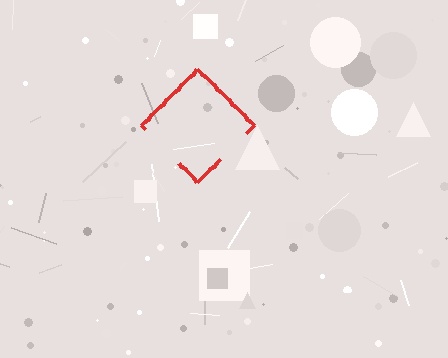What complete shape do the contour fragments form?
The contour fragments form a diamond.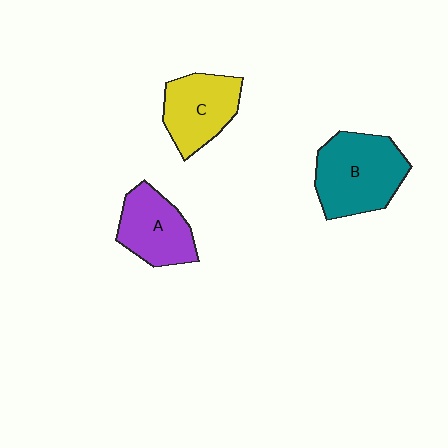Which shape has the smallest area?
Shape A (purple).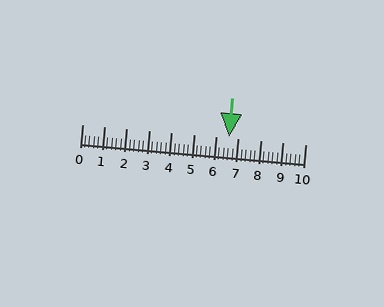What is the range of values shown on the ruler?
The ruler shows values from 0 to 10.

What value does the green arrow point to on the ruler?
The green arrow points to approximately 6.6.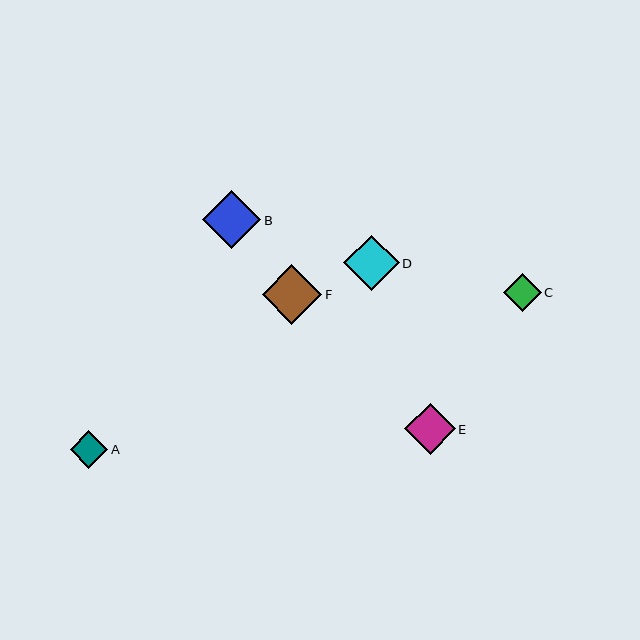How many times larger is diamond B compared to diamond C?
Diamond B is approximately 1.5 times the size of diamond C.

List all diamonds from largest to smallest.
From largest to smallest: F, B, D, E, C, A.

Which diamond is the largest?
Diamond F is the largest with a size of approximately 60 pixels.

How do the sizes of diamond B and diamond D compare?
Diamond B and diamond D are approximately the same size.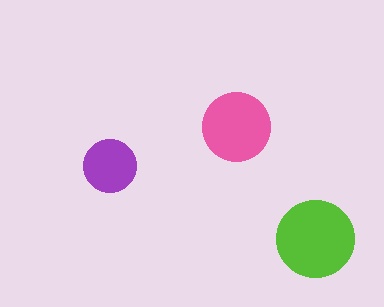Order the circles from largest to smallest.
the lime one, the pink one, the purple one.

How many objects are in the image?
There are 3 objects in the image.